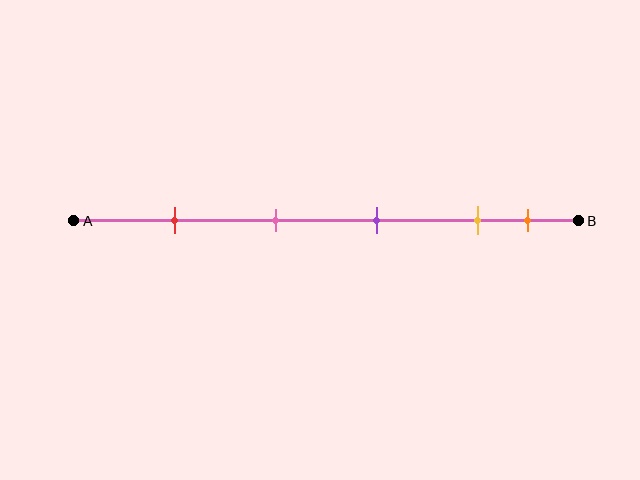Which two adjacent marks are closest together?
The yellow and orange marks are the closest adjacent pair.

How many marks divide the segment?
There are 5 marks dividing the segment.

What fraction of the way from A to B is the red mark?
The red mark is approximately 20% (0.2) of the way from A to B.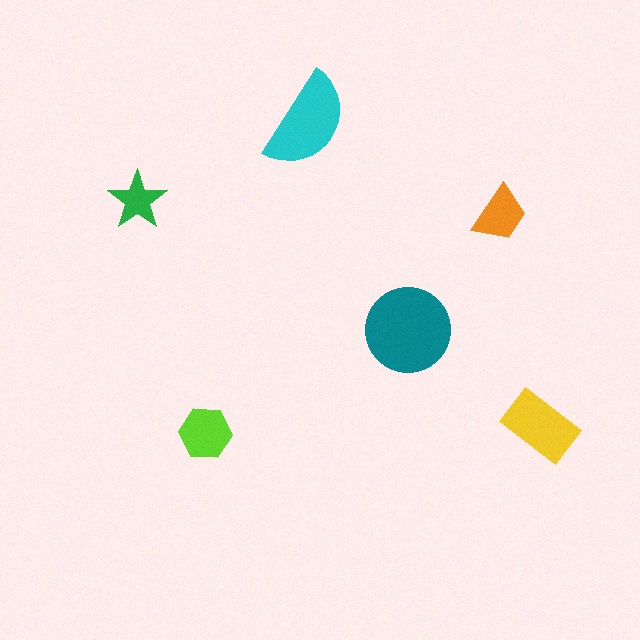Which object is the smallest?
The green star.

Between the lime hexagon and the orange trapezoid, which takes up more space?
The lime hexagon.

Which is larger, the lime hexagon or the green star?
The lime hexagon.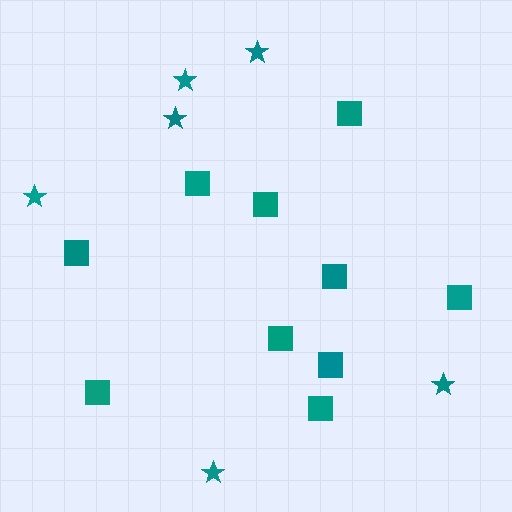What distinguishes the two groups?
There are 2 groups: one group of stars (6) and one group of squares (10).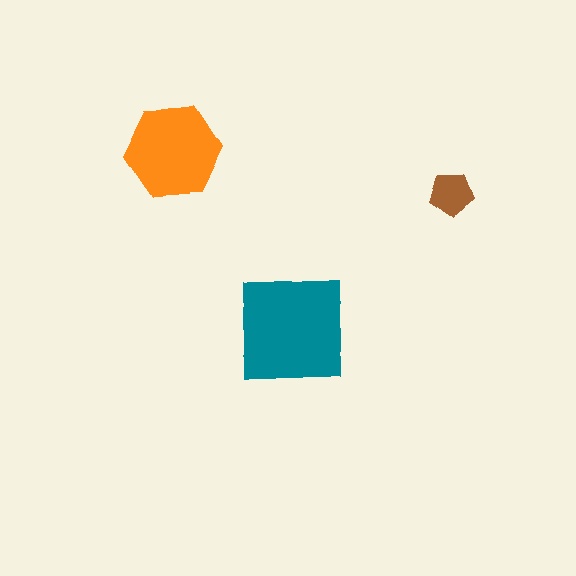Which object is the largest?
The teal square.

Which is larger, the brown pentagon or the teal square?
The teal square.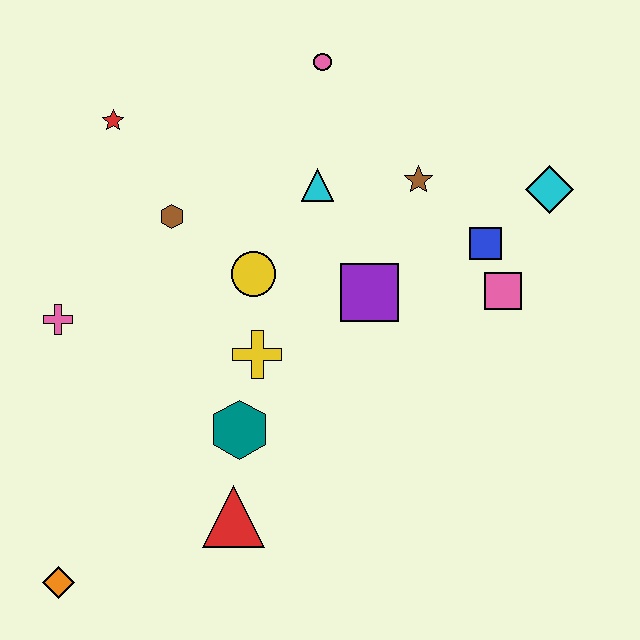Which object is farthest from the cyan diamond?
The orange diamond is farthest from the cyan diamond.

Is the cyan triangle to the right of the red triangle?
Yes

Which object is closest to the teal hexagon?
The yellow cross is closest to the teal hexagon.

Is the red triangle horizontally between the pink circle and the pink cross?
Yes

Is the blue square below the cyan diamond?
Yes